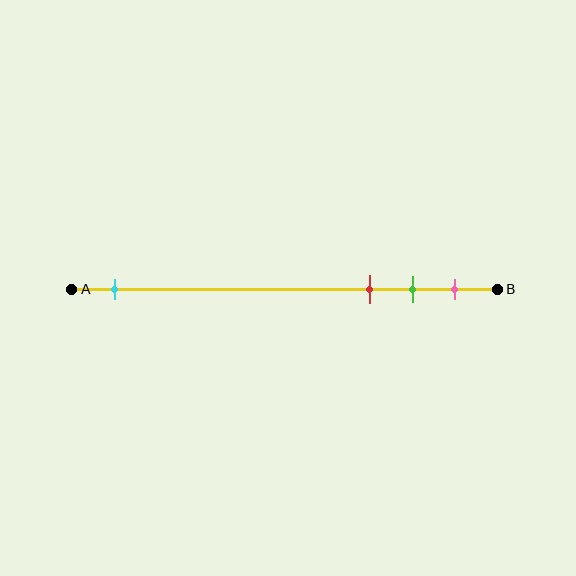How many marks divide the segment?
There are 4 marks dividing the segment.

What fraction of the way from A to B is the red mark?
The red mark is approximately 70% (0.7) of the way from A to B.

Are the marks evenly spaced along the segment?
No, the marks are not evenly spaced.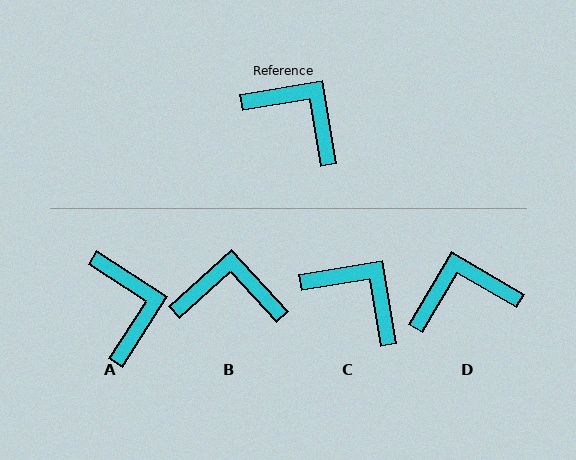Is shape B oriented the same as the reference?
No, it is off by about 33 degrees.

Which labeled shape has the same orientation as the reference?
C.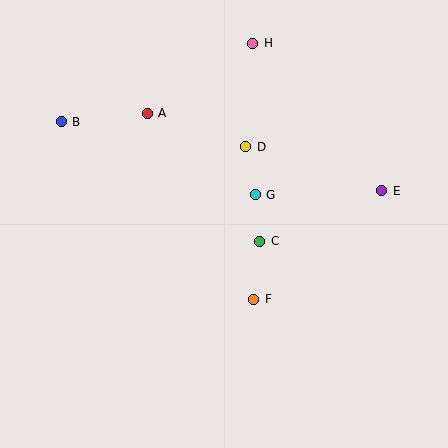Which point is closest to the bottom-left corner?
Point F is closest to the bottom-left corner.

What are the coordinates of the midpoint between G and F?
The midpoint between G and F is at (254, 247).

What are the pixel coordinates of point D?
Point D is at (246, 147).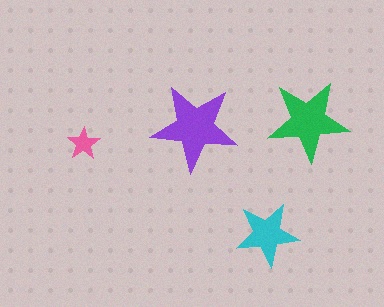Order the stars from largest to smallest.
the purple one, the green one, the cyan one, the pink one.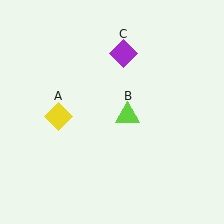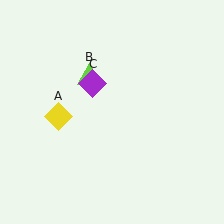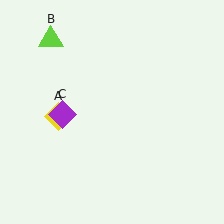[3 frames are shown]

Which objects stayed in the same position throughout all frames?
Yellow diamond (object A) remained stationary.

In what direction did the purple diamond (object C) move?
The purple diamond (object C) moved down and to the left.